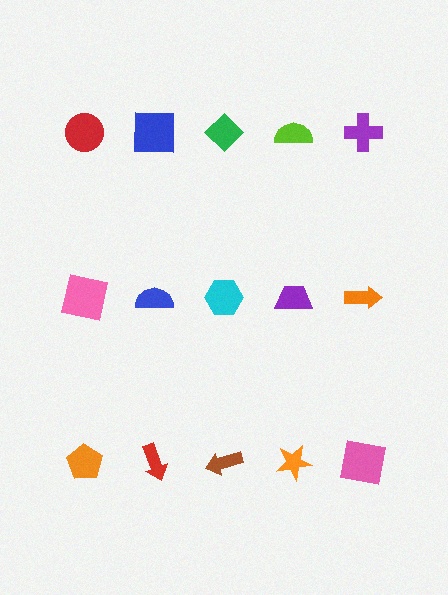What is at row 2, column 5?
An orange arrow.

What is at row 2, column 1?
A pink square.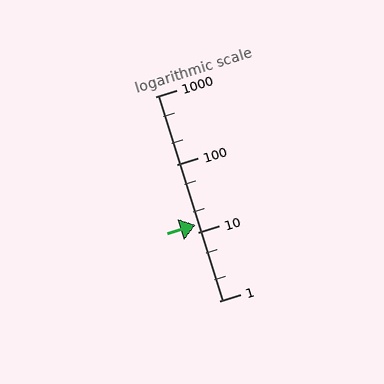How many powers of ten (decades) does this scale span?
The scale spans 3 decades, from 1 to 1000.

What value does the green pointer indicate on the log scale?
The pointer indicates approximately 13.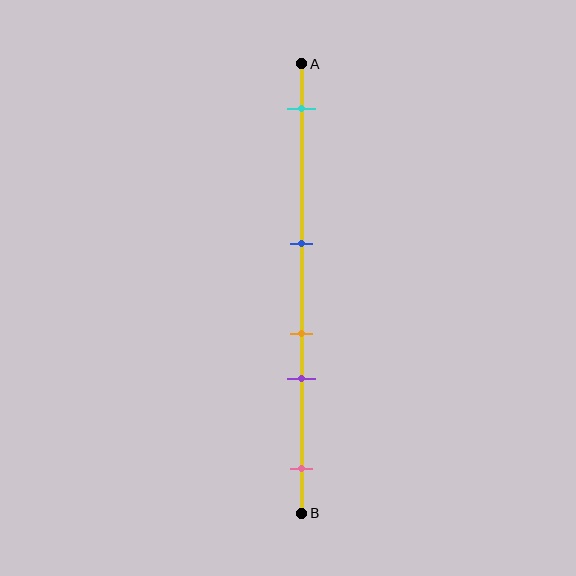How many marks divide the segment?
There are 5 marks dividing the segment.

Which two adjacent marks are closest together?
The orange and purple marks are the closest adjacent pair.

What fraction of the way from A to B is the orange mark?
The orange mark is approximately 60% (0.6) of the way from A to B.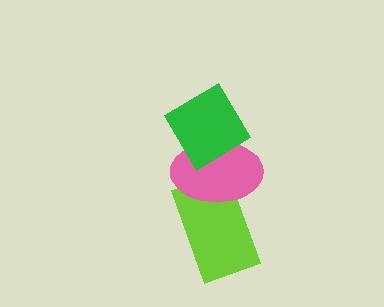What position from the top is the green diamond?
The green diamond is 1st from the top.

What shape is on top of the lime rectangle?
The pink ellipse is on top of the lime rectangle.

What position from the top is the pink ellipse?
The pink ellipse is 2nd from the top.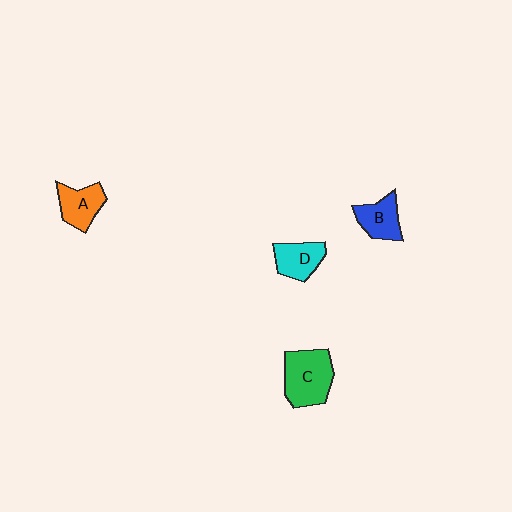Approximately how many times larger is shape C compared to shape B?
Approximately 1.6 times.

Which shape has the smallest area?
Shape B (blue).